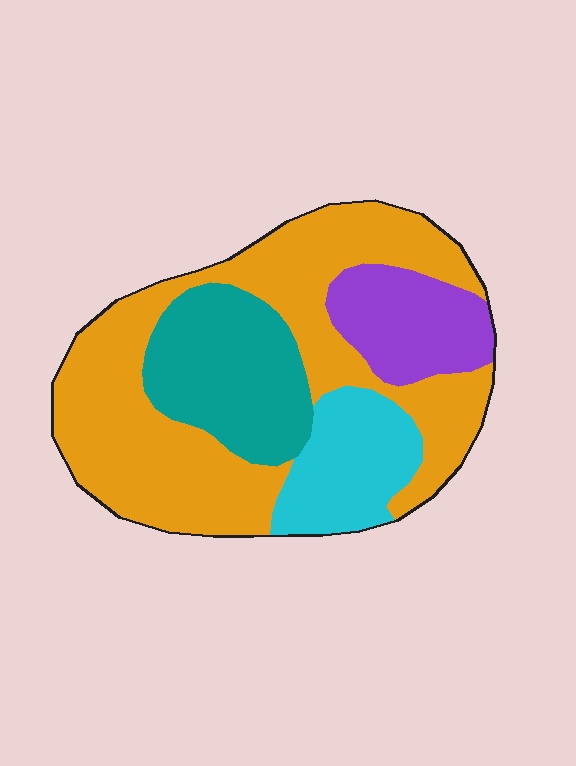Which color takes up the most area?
Orange, at roughly 55%.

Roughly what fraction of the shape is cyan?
Cyan covers 14% of the shape.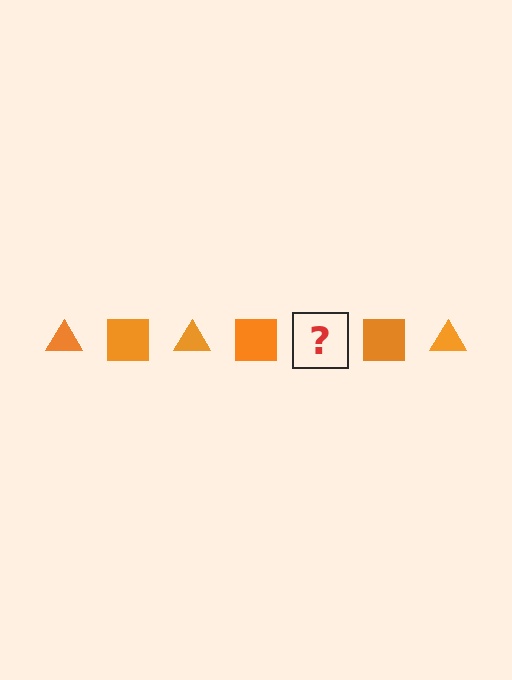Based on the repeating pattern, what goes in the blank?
The blank should be an orange triangle.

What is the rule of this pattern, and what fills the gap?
The rule is that the pattern cycles through triangle, square shapes in orange. The gap should be filled with an orange triangle.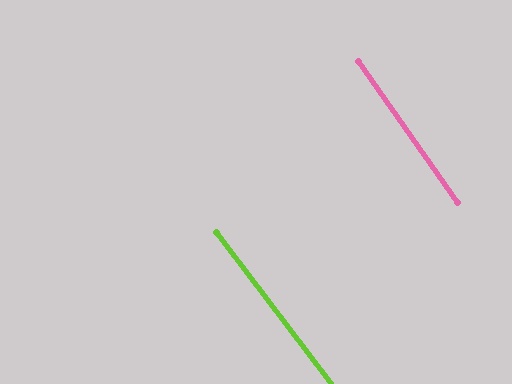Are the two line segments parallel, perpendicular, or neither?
Parallel — their directions differ by only 1.9°.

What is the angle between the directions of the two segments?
Approximately 2 degrees.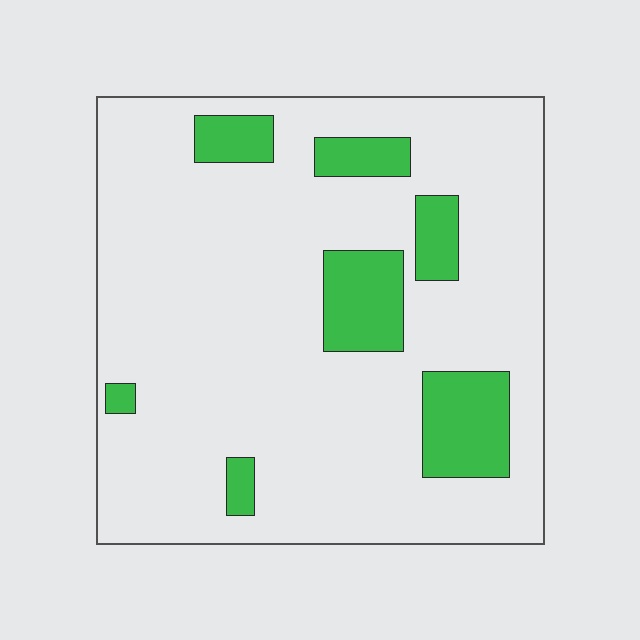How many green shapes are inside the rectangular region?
7.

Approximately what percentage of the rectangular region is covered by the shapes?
Approximately 15%.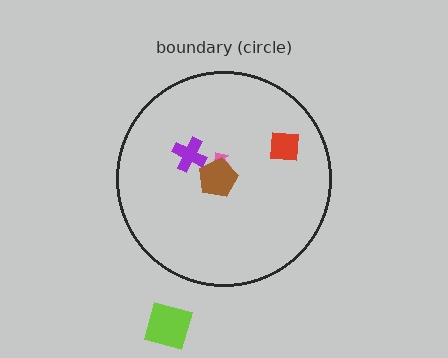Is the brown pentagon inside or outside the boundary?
Inside.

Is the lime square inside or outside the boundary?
Outside.